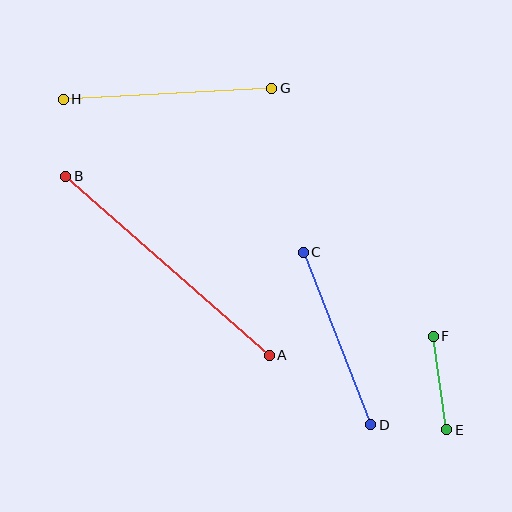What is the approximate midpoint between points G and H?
The midpoint is at approximately (168, 94) pixels.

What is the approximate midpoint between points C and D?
The midpoint is at approximately (337, 338) pixels.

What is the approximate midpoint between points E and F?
The midpoint is at approximately (440, 383) pixels.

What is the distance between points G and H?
The distance is approximately 209 pixels.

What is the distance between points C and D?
The distance is approximately 185 pixels.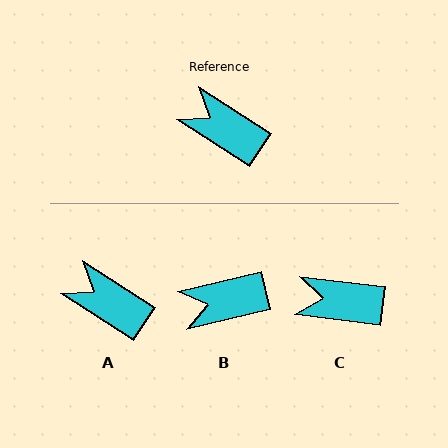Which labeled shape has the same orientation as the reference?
A.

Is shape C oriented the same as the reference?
No, it is off by about 26 degrees.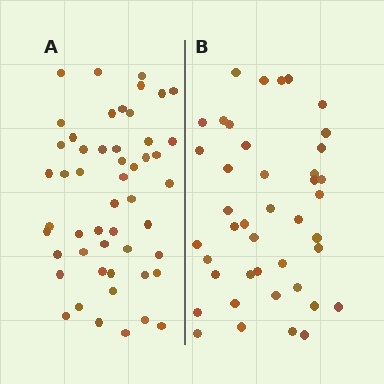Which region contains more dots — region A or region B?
Region A (the left region) has more dots.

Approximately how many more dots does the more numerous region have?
Region A has roughly 8 or so more dots than region B.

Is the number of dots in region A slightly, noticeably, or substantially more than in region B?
Region A has only slightly more — the two regions are fairly close. The ratio is roughly 1.2 to 1.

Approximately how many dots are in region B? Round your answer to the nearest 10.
About 40 dots. (The exact count is 42, which rounds to 40.)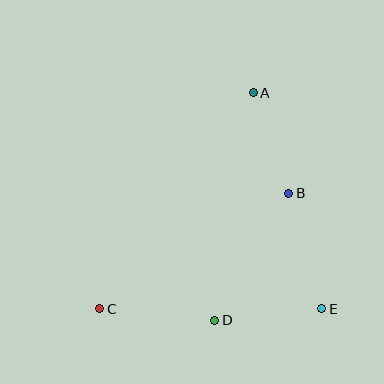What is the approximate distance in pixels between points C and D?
The distance between C and D is approximately 116 pixels.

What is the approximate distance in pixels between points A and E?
The distance between A and E is approximately 227 pixels.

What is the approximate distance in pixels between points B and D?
The distance between B and D is approximately 147 pixels.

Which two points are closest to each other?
Points A and B are closest to each other.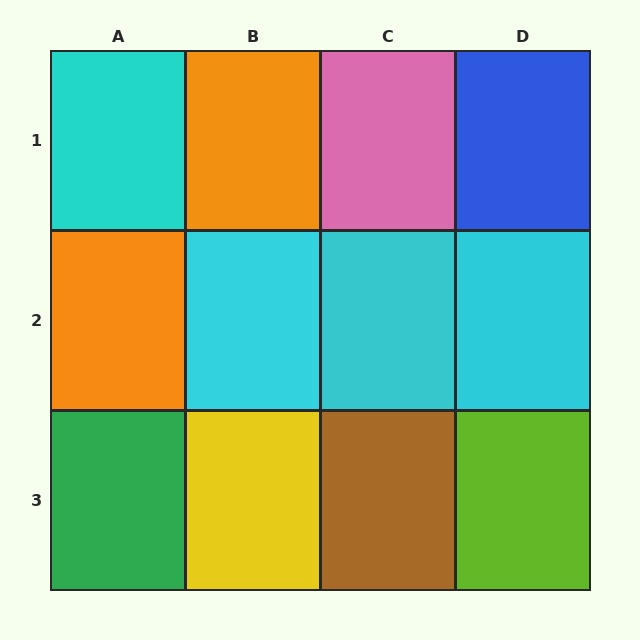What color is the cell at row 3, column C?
Brown.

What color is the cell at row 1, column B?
Orange.